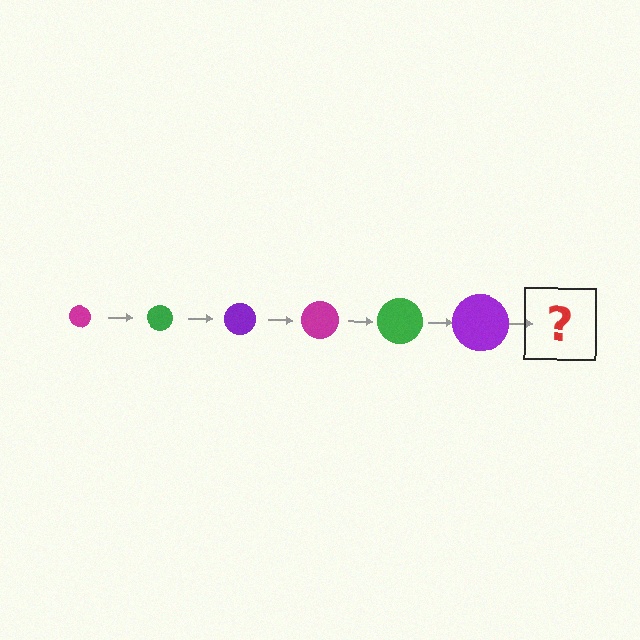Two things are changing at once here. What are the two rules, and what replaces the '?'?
The two rules are that the circle grows larger each step and the color cycles through magenta, green, and purple. The '?' should be a magenta circle, larger than the previous one.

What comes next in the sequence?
The next element should be a magenta circle, larger than the previous one.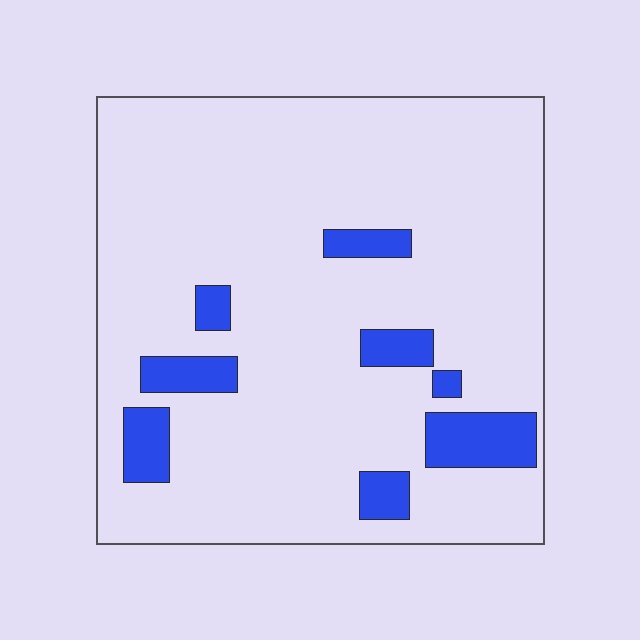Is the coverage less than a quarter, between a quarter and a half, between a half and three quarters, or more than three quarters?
Less than a quarter.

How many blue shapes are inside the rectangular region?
8.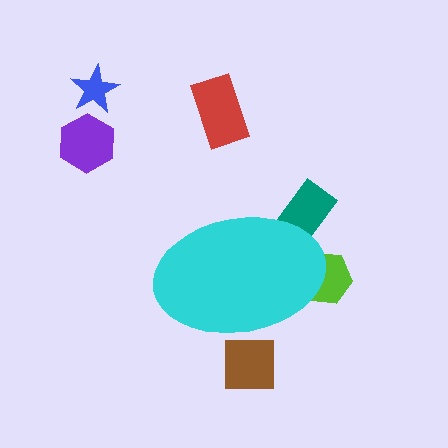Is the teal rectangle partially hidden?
Yes, the teal rectangle is partially hidden behind the cyan ellipse.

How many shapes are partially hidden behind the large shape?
3 shapes are partially hidden.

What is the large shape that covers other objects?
A cyan ellipse.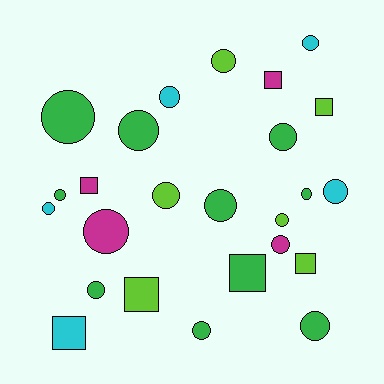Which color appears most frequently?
Green, with 10 objects.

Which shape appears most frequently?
Circle, with 18 objects.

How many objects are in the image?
There are 25 objects.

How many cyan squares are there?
There is 1 cyan square.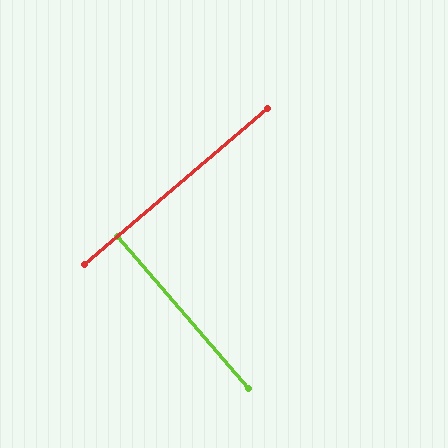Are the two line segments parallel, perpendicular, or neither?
Perpendicular — they meet at approximately 90°.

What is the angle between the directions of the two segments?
Approximately 90 degrees.